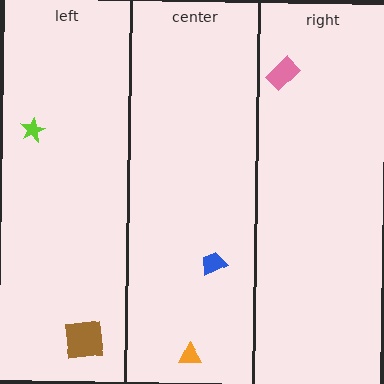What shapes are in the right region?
The pink rectangle.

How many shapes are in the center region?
2.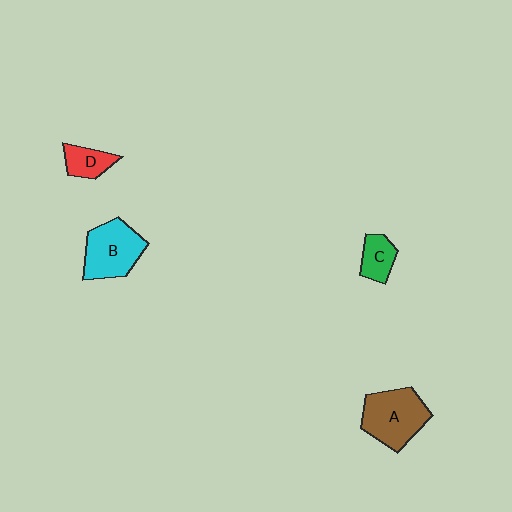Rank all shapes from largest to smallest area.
From largest to smallest: A (brown), B (cyan), C (green), D (red).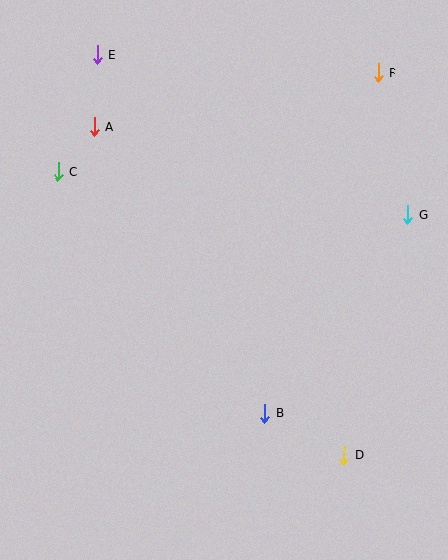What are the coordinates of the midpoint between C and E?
The midpoint between C and E is at (78, 113).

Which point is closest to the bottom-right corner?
Point D is closest to the bottom-right corner.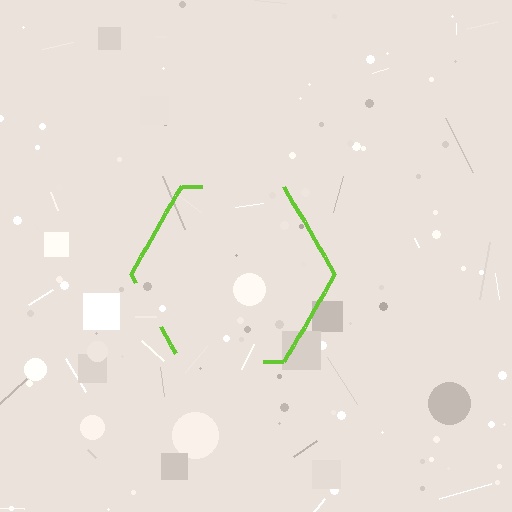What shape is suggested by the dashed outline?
The dashed outline suggests a hexagon.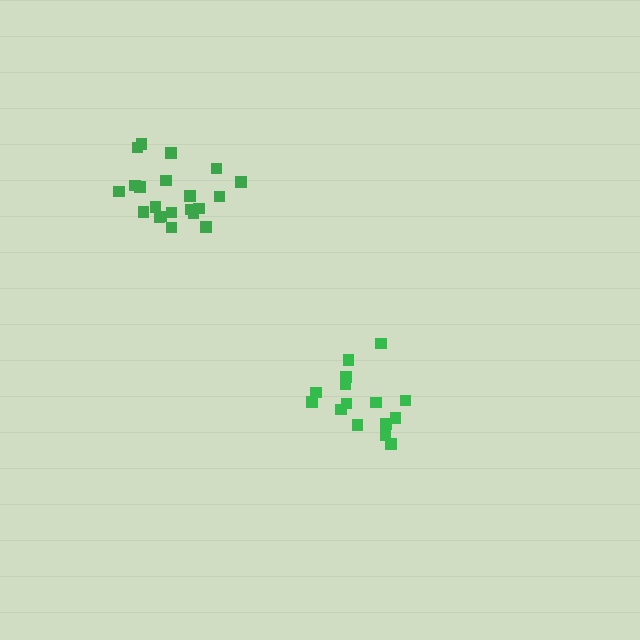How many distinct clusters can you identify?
There are 2 distinct clusters.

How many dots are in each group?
Group 1: 15 dots, Group 2: 21 dots (36 total).